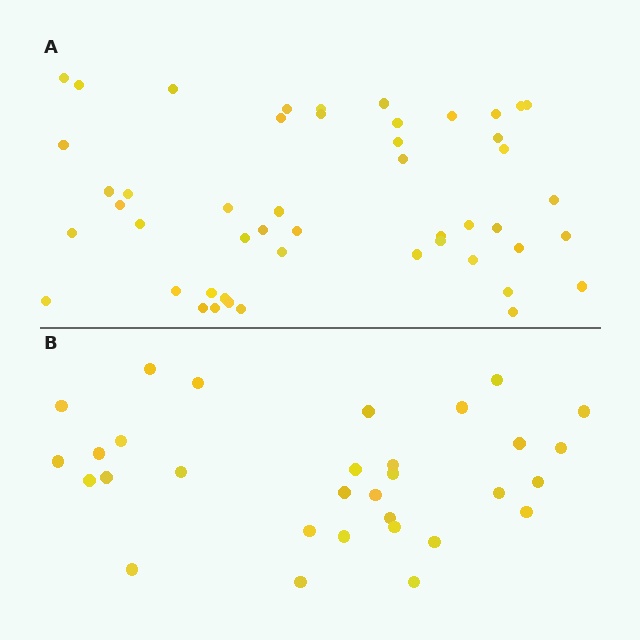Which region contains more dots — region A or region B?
Region A (the top region) has more dots.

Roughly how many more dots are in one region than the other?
Region A has approximately 20 more dots than region B.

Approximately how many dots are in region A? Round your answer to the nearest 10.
About 50 dots. (The exact count is 49, which rounds to 50.)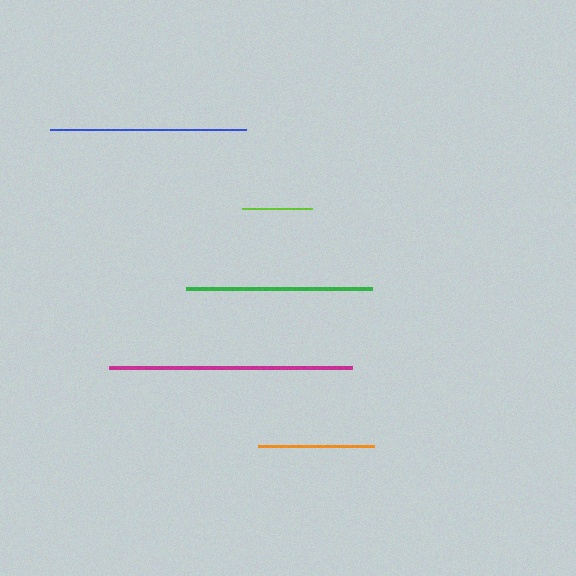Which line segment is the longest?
The magenta line is the longest at approximately 243 pixels.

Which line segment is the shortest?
The lime line is the shortest at approximately 71 pixels.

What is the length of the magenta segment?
The magenta segment is approximately 243 pixels long.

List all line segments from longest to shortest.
From longest to shortest: magenta, blue, green, orange, lime.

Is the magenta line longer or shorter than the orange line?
The magenta line is longer than the orange line.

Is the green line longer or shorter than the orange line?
The green line is longer than the orange line.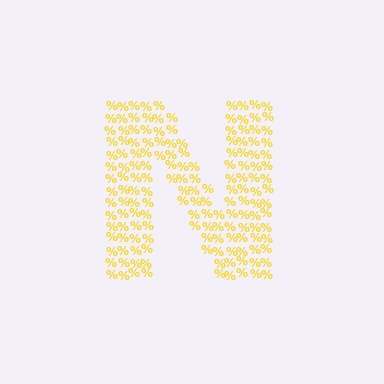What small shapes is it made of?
It is made of small percent signs.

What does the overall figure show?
The overall figure shows the letter N.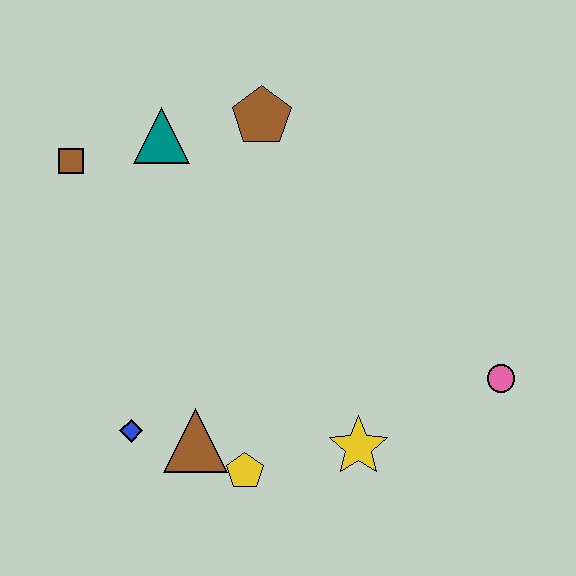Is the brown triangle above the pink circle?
No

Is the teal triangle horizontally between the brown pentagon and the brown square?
Yes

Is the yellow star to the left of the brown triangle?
No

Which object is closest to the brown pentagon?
The teal triangle is closest to the brown pentagon.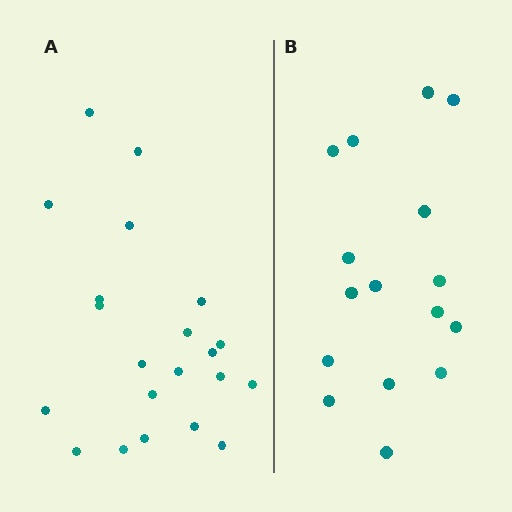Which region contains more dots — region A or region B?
Region A (the left region) has more dots.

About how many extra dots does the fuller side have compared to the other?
Region A has about 5 more dots than region B.